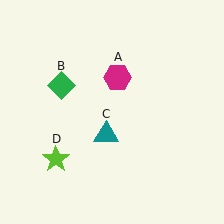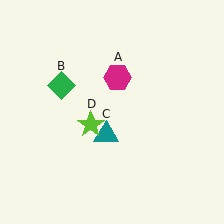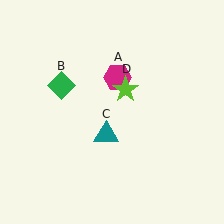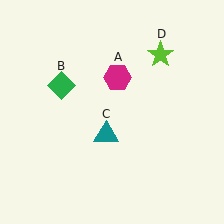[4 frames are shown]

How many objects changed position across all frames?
1 object changed position: lime star (object D).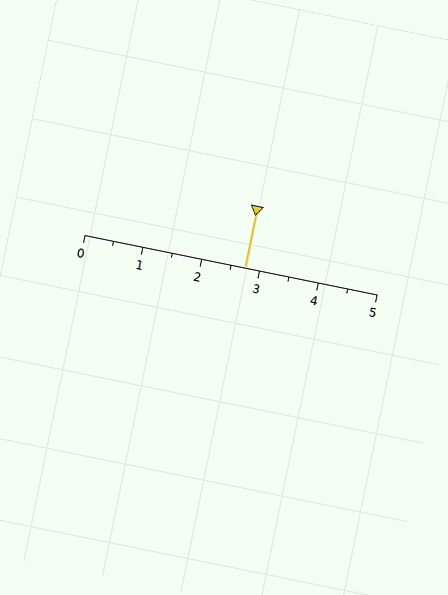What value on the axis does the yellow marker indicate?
The marker indicates approximately 2.8.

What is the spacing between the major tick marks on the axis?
The major ticks are spaced 1 apart.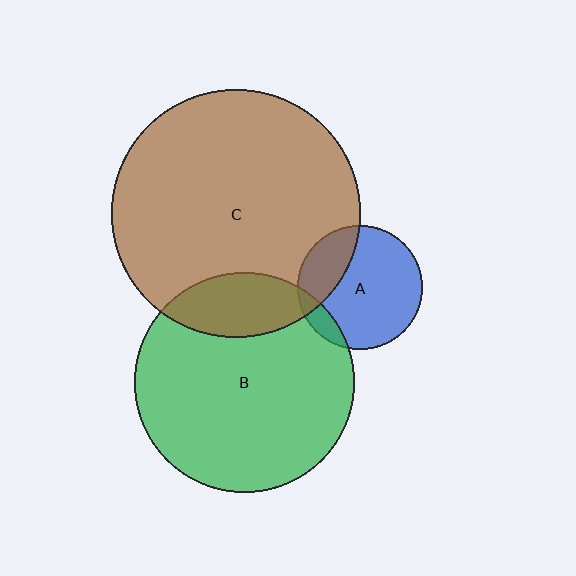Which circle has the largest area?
Circle C (brown).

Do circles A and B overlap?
Yes.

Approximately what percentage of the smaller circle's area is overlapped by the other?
Approximately 10%.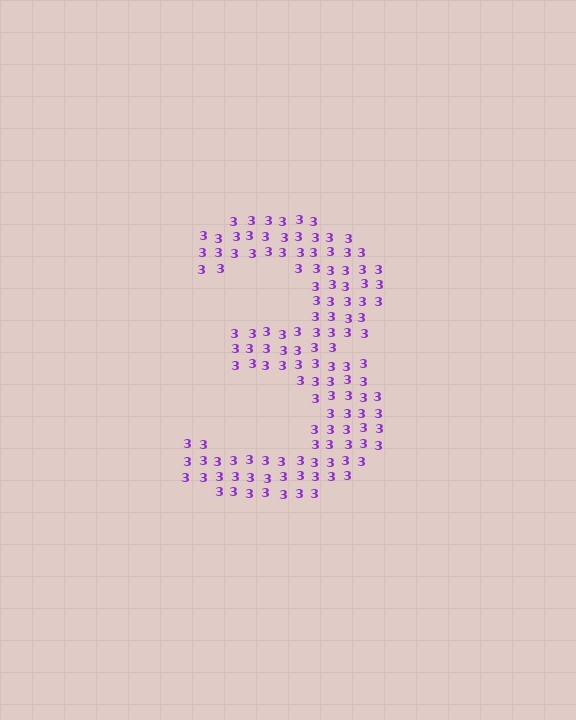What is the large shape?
The large shape is the digit 3.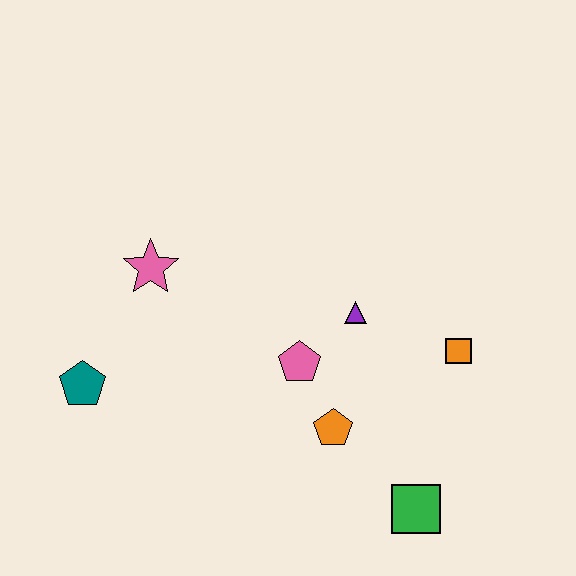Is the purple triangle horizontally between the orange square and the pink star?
Yes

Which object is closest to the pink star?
The teal pentagon is closest to the pink star.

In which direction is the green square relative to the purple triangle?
The green square is below the purple triangle.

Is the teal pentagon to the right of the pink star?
No